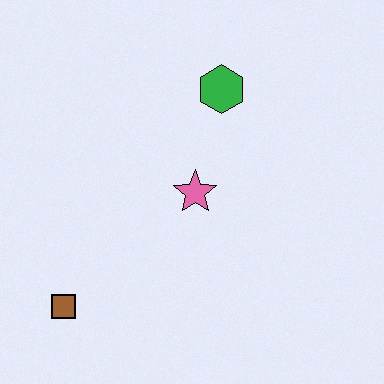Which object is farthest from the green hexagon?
The brown square is farthest from the green hexagon.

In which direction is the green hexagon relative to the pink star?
The green hexagon is above the pink star.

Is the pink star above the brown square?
Yes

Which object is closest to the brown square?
The pink star is closest to the brown square.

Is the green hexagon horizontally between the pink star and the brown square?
No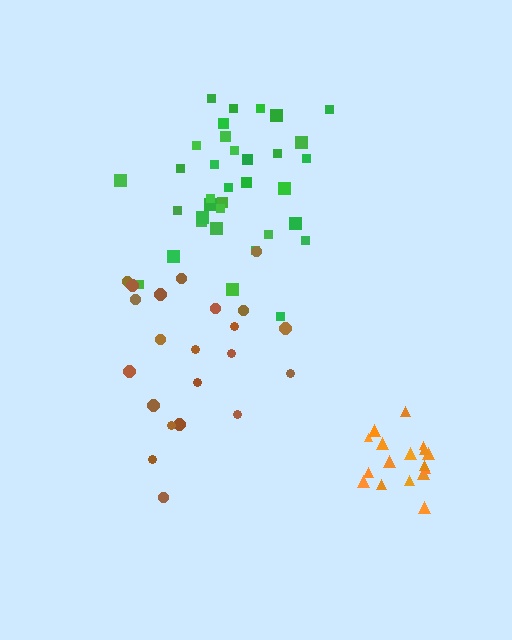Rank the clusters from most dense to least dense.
orange, green, brown.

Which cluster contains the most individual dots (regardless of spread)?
Green (35).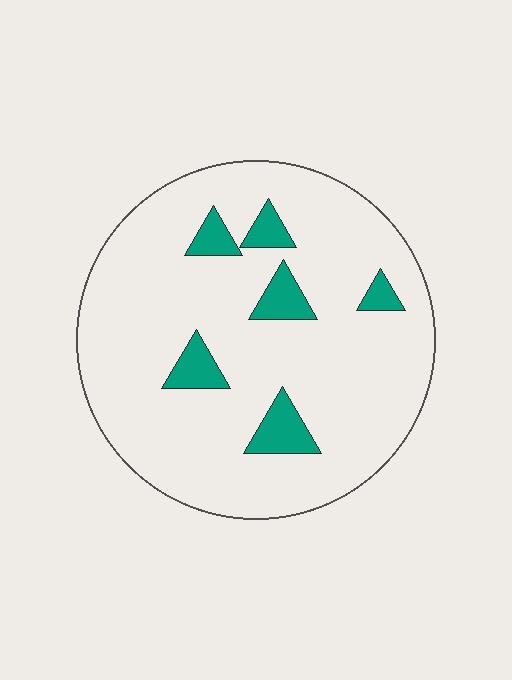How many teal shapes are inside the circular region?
6.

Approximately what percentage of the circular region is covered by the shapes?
Approximately 10%.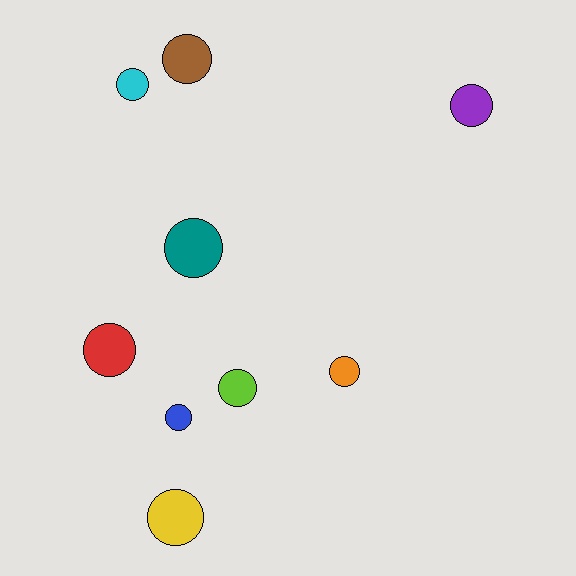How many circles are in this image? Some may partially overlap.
There are 9 circles.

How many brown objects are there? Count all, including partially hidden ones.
There is 1 brown object.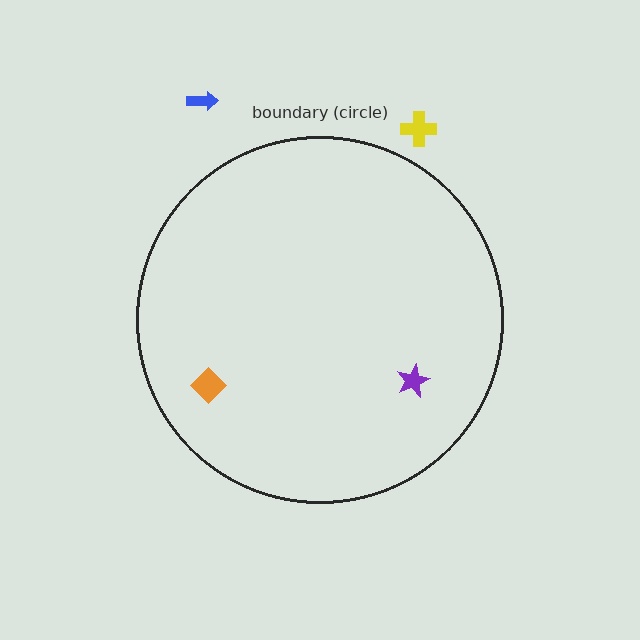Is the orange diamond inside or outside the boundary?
Inside.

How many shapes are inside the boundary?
2 inside, 2 outside.